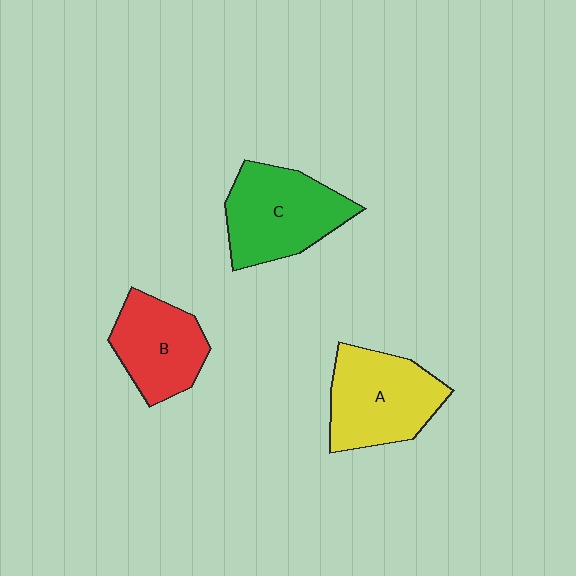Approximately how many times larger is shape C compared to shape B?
Approximately 1.3 times.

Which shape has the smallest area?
Shape B (red).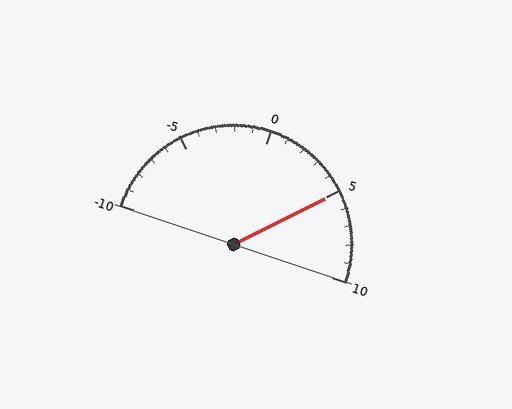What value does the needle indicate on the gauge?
The needle indicates approximately 5.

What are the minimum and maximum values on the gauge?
The gauge ranges from -10 to 10.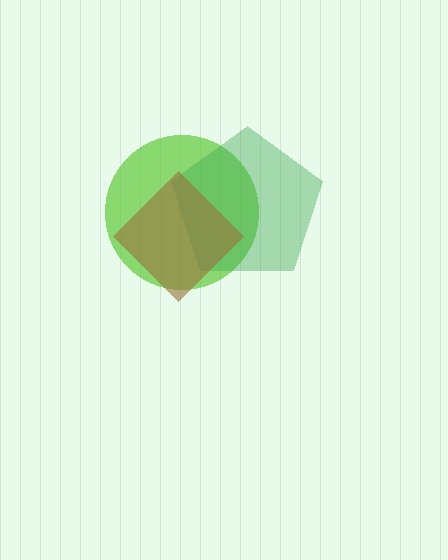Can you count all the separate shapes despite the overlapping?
Yes, there are 3 separate shapes.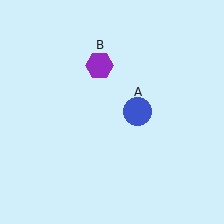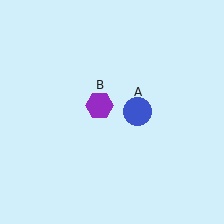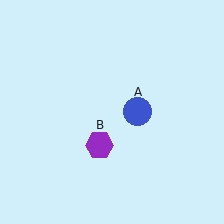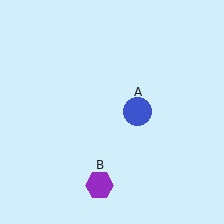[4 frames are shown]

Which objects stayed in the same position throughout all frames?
Blue circle (object A) remained stationary.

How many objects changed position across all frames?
1 object changed position: purple hexagon (object B).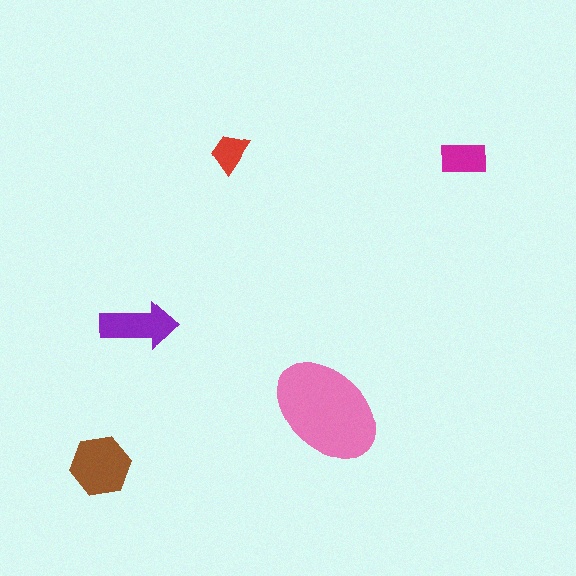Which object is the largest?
The pink ellipse.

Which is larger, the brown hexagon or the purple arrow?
The brown hexagon.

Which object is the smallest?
The red trapezoid.